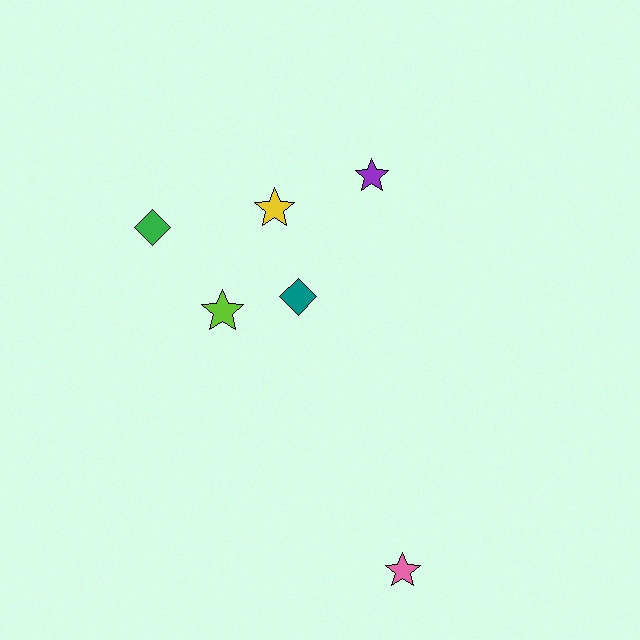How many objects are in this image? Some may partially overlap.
There are 6 objects.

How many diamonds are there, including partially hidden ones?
There are 2 diamonds.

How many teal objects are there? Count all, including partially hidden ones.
There is 1 teal object.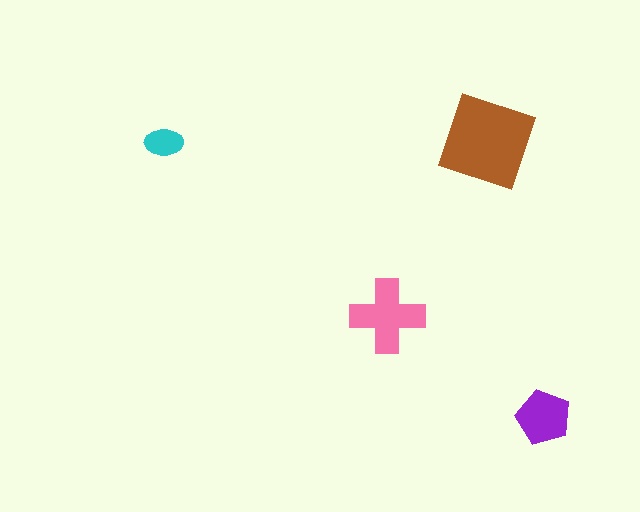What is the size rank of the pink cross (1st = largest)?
2nd.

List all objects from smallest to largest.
The cyan ellipse, the purple pentagon, the pink cross, the brown square.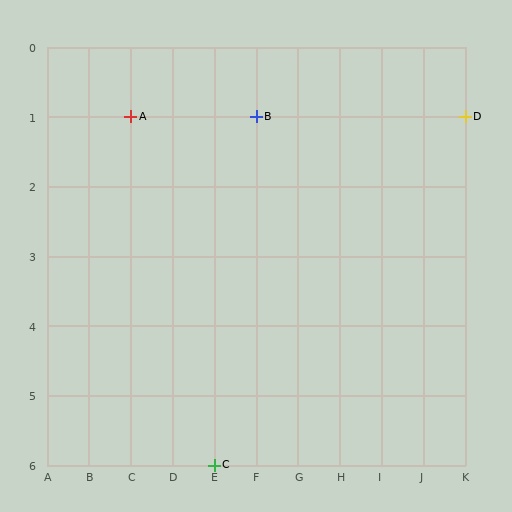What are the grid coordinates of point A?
Point A is at grid coordinates (C, 1).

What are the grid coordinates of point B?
Point B is at grid coordinates (F, 1).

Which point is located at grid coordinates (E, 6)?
Point C is at (E, 6).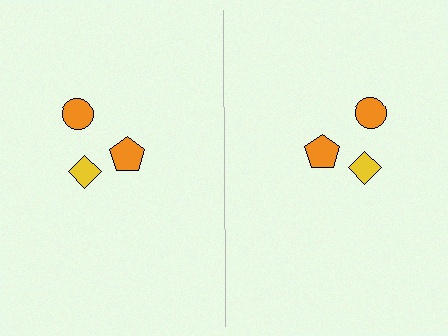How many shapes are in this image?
There are 6 shapes in this image.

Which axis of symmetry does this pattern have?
The pattern has a vertical axis of symmetry running through the center of the image.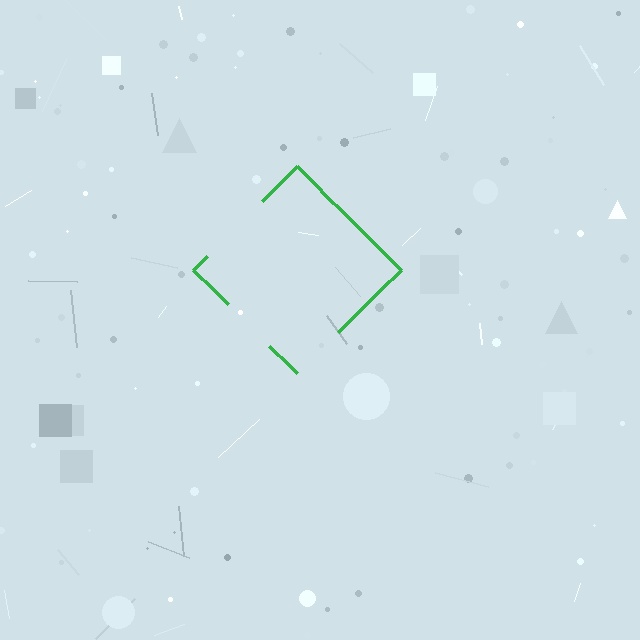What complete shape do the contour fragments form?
The contour fragments form a diamond.